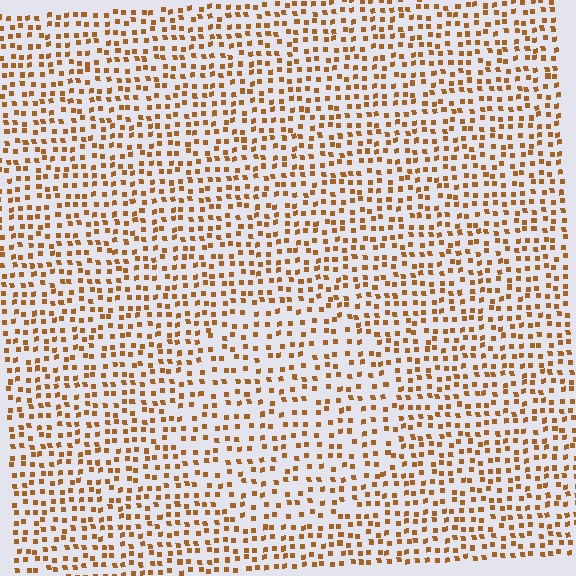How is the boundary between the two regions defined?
The boundary is defined by a change in element density (approximately 1.4x ratio). All elements are the same color, size, and shape.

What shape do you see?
I see a circle.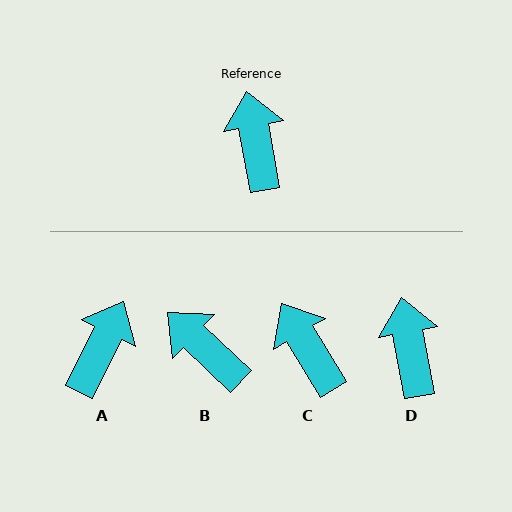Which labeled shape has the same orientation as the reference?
D.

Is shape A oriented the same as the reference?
No, it is off by about 37 degrees.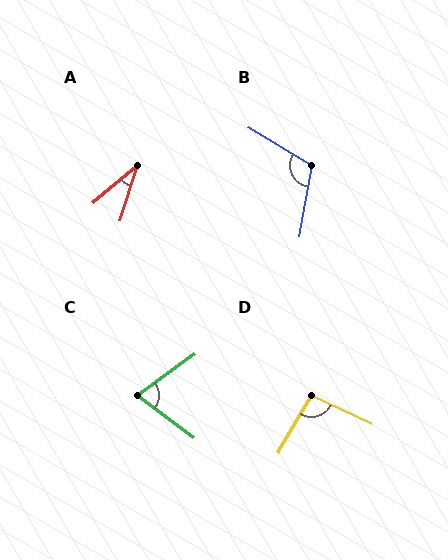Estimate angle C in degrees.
Approximately 73 degrees.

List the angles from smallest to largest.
A (32°), C (73°), D (95°), B (112°).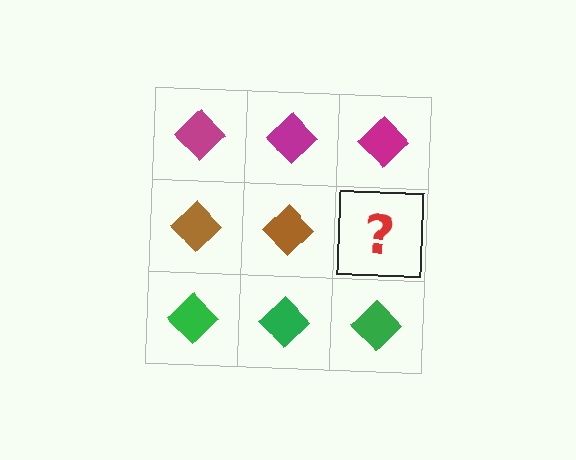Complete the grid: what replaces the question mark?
The question mark should be replaced with a brown diamond.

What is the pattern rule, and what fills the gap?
The rule is that each row has a consistent color. The gap should be filled with a brown diamond.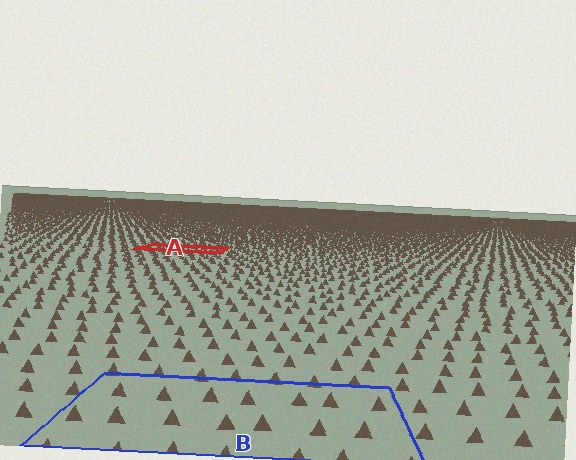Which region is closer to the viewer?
Region B is closer. The texture elements there are larger and more spread out.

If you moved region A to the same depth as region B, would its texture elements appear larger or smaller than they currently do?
They would appear larger. At a closer depth, the same texture elements are projected at a bigger on-screen size.